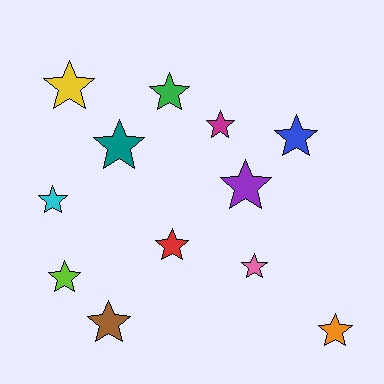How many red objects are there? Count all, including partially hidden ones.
There is 1 red object.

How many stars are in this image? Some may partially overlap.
There are 12 stars.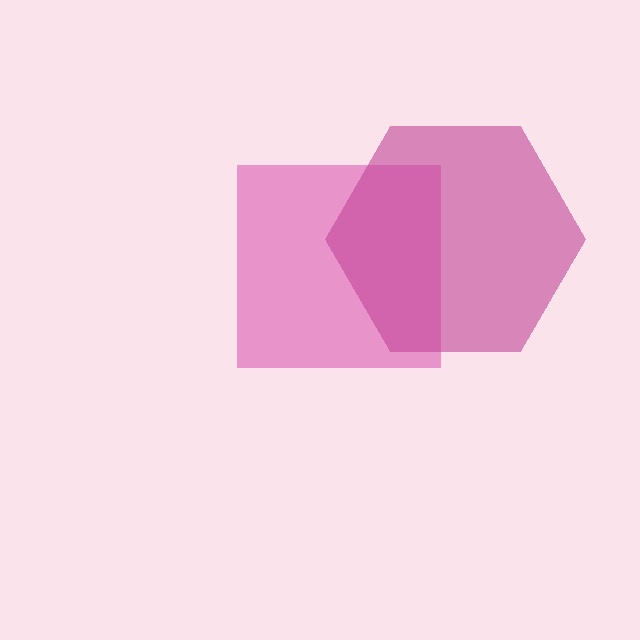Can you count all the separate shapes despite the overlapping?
Yes, there are 2 separate shapes.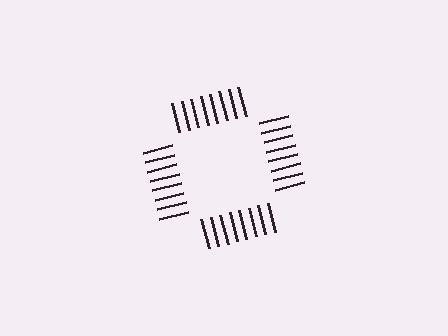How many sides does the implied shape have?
4 sides — the line-ends trace a square.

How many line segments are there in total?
32 — 8 along each of the 4 edges.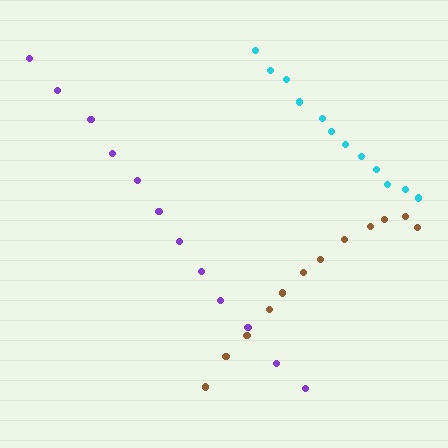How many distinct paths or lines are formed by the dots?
There are 3 distinct paths.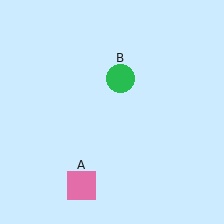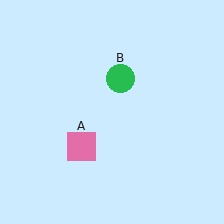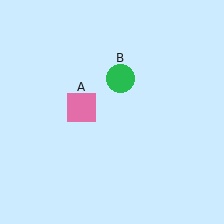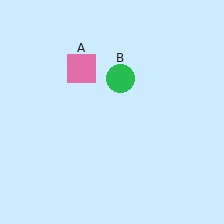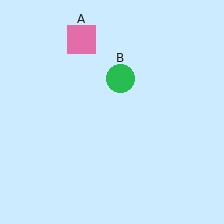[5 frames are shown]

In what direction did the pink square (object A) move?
The pink square (object A) moved up.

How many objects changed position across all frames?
1 object changed position: pink square (object A).